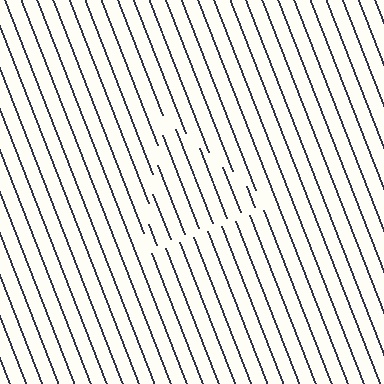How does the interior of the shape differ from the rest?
The interior of the shape contains the same grating, shifted by half a period — the contour is defined by the phase discontinuity where line-ends from the inner and outer gratings abut.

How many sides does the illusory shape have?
3 sides — the line-ends trace a triangle.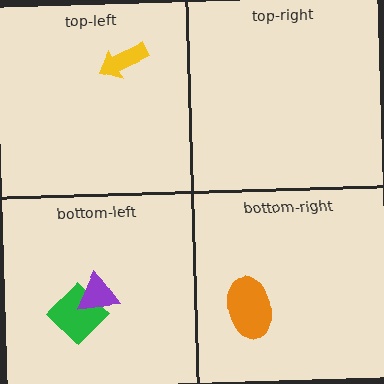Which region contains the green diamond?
The bottom-left region.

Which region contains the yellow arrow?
The top-left region.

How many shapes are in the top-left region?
1.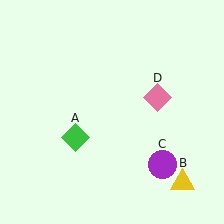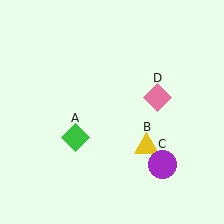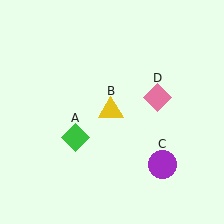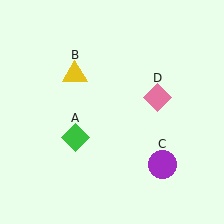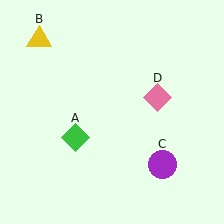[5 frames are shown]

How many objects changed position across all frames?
1 object changed position: yellow triangle (object B).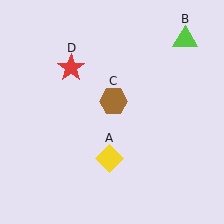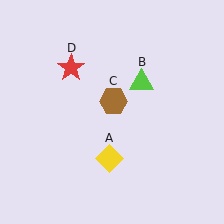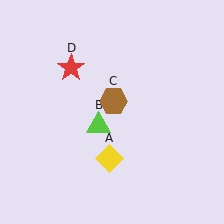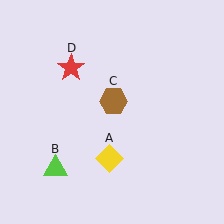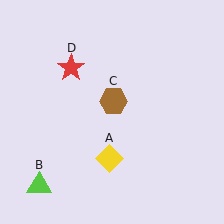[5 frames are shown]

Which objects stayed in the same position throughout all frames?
Yellow diamond (object A) and brown hexagon (object C) and red star (object D) remained stationary.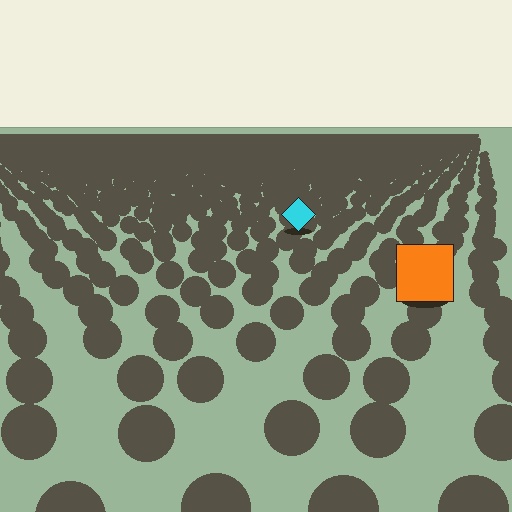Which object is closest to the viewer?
The orange square is closest. The texture marks near it are larger and more spread out.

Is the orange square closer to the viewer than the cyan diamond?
Yes. The orange square is closer — you can tell from the texture gradient: the ground texture is coarser near it.